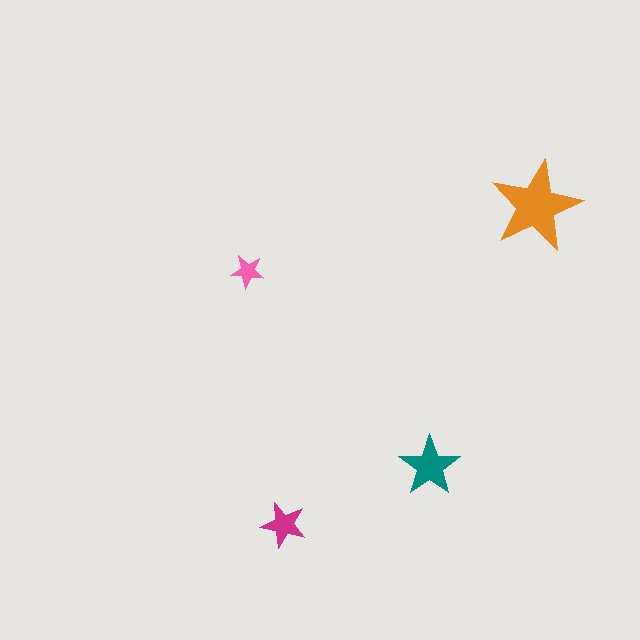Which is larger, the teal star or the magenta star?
The teal one.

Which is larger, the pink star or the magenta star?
The magenta one.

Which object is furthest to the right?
The orange star is rightmost.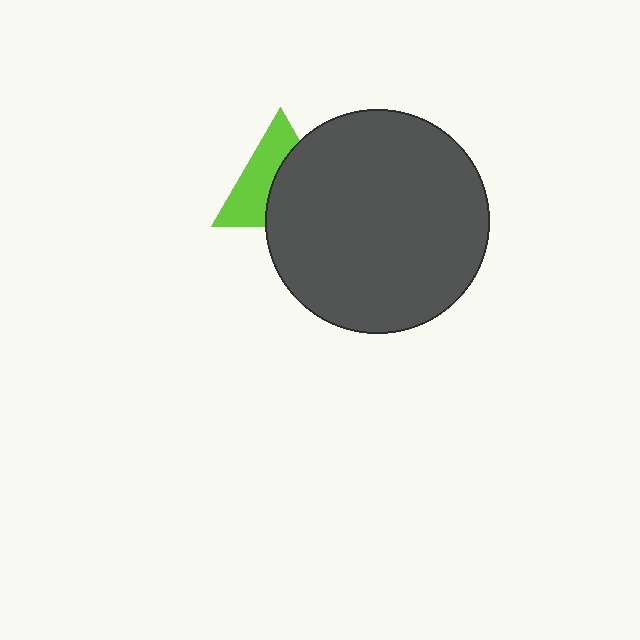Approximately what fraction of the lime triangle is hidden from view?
Roughly 51% of the lime triangle is hidden behind the dark gray circle.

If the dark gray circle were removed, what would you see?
You would see the complete lime triangle.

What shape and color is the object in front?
The object in front is a dark gray circle.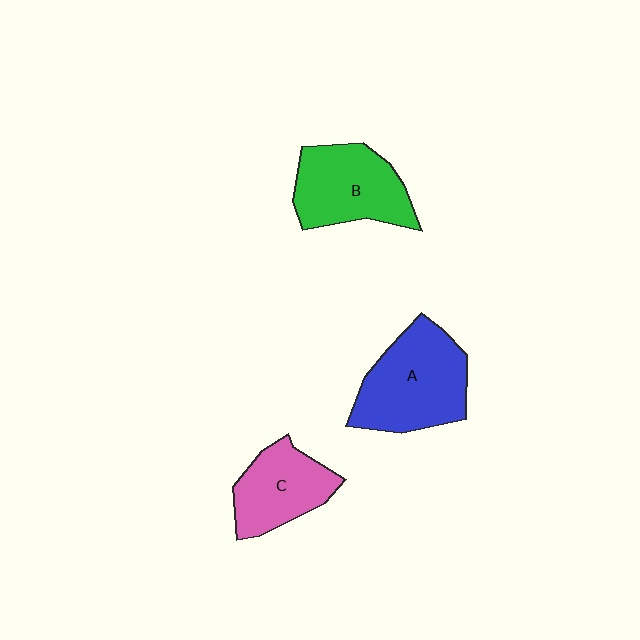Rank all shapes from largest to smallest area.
From largest to smallest: A (blue), B (green), C (pink).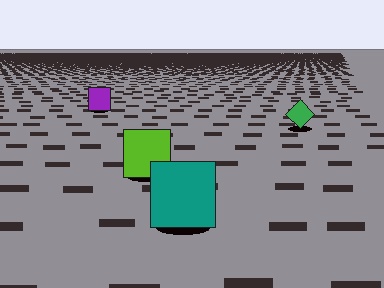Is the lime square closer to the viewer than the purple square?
Yes. The lime square is closer — you can tell from the texture gradient: the ground texture is coarser near it.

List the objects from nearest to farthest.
From nearest to farthest: the teal square, the lime square, the green diamond, the purple square.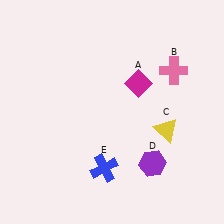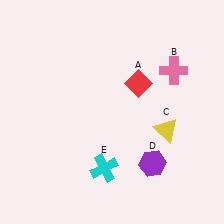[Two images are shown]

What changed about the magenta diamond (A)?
In Image 1, A is magenta. In Image 2, it changed to red.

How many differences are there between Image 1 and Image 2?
There are 2 differences between the two images.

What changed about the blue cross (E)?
In Image 1, E is blue. In Image 2, it changed to cyan.